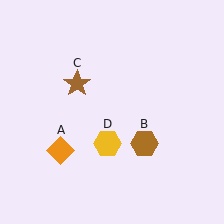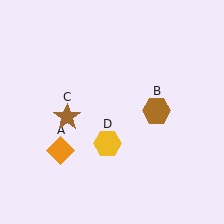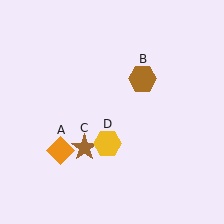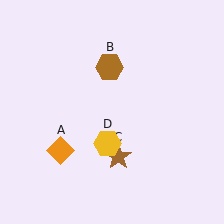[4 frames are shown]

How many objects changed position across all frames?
2 objects changed position: brown hexagon (object B), brown star (object C).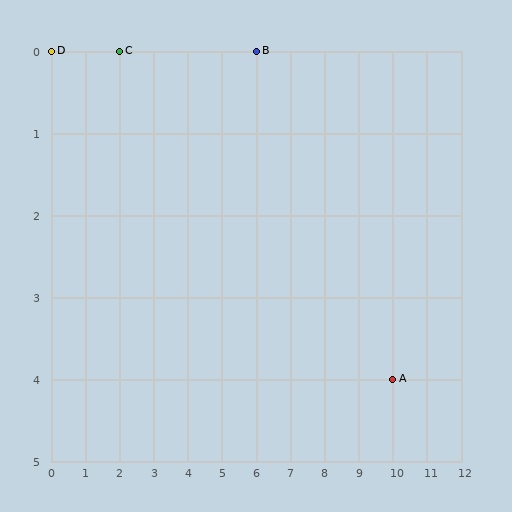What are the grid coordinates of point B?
Point B is at grid coordinates (6, 0).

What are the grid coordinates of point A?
Point A is at grid coordinates (10, 4).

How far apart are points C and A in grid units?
Points C and A are 8 columns and 4 rows apart (about 8.9 grid units diagonally).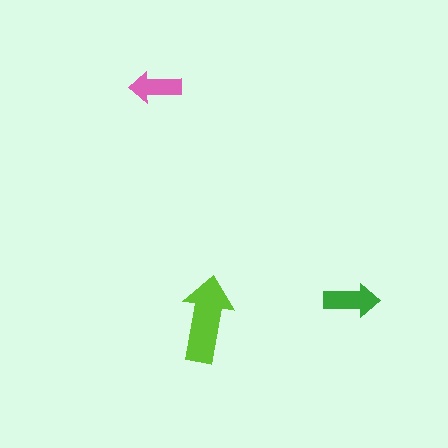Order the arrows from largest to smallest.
the lime one, the green one, the pink one.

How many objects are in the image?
There are 3 objects in the image.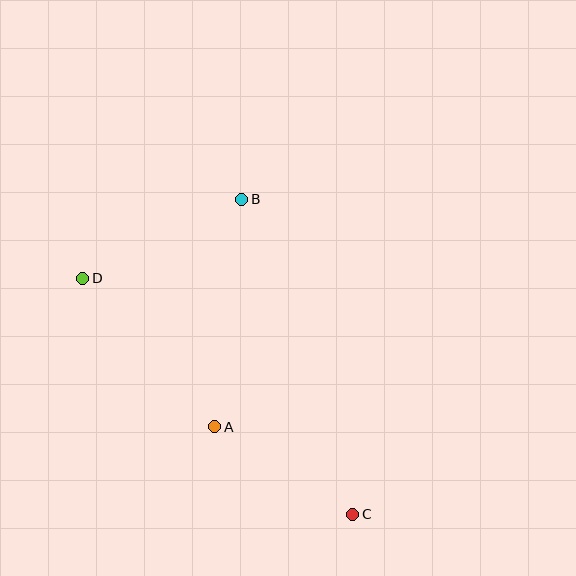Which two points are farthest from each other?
Points C and D are farthest from each other.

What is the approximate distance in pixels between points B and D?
The distance between B and D is approximately 177 pixels.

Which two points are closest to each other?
Points A and C are closest to each other.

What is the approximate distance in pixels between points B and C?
The distance between B and C is approximately 334 pixels.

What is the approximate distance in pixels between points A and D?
The distance between A and D is approximately 199 pixels.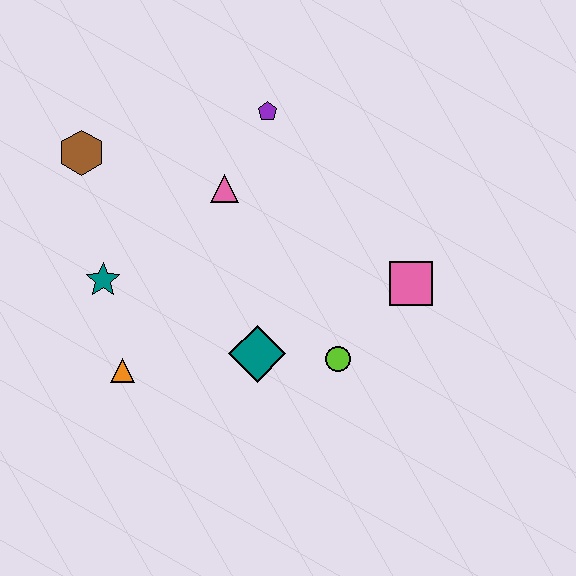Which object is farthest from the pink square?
The brown hexagon is farthest from the pink square.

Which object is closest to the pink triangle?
The purple pentagon is closest to the pink triangle.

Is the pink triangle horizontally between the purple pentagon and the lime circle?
No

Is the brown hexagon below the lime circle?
No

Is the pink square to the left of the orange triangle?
No